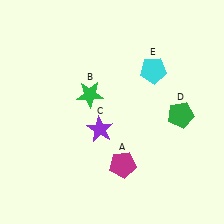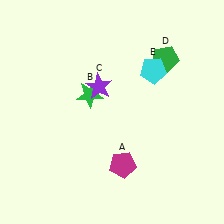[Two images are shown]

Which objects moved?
The objects that moved are: the purple star (C), the green pentagon (D).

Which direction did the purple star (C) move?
The purple star (C) moved up.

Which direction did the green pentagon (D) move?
The green pentagon (D) moved up.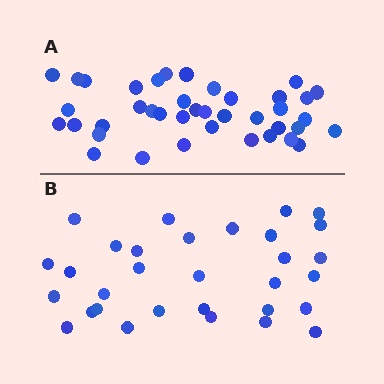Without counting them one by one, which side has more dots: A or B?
Region A (the top region) has more dots.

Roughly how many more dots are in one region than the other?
Region A has roughly 8 or so more dots than region B.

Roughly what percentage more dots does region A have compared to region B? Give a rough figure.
About 30% more.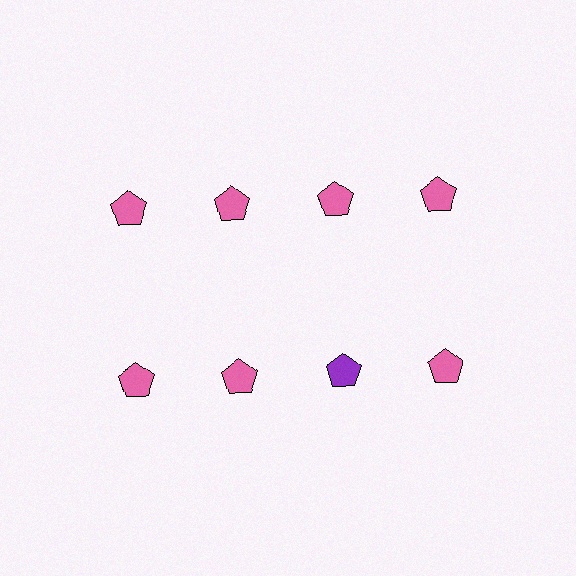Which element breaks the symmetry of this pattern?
The purple pentagon in the second row, center column breaks the symmetry. All other shapes are pink pentagons.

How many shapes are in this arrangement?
There are 8 shapes arranged in a grid pattern.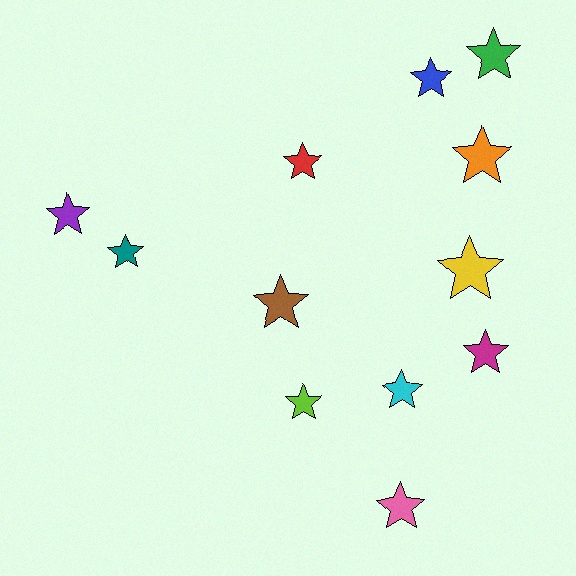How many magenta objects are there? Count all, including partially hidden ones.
There is 1 magenta object.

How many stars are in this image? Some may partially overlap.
There are 12 stars.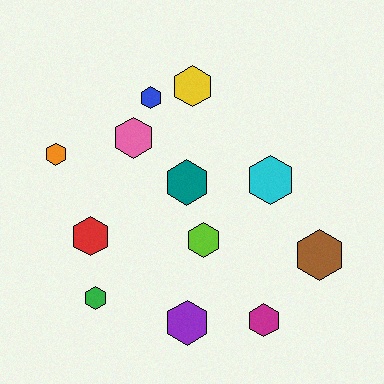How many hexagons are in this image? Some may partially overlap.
There are 12 hexagons.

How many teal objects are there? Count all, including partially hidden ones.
There is 1 teal object.